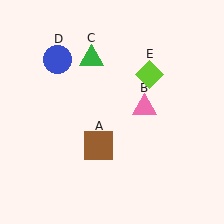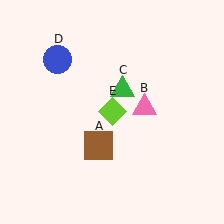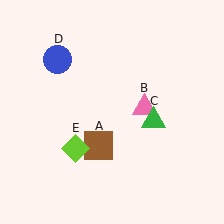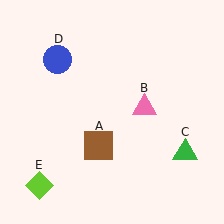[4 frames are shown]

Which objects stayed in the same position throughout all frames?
Brown square (object A) and pink triangle (object B) and blue circle (object D) remained stationary.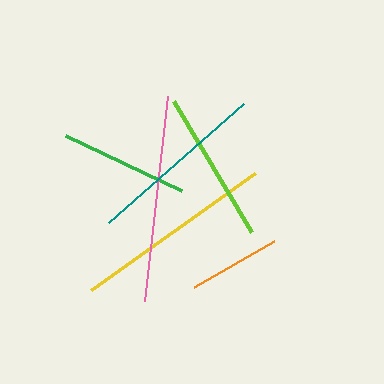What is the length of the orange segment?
The orange segment is approximately 92 pixels long.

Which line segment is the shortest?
The orange line is the shortest at approximately 92 pixels.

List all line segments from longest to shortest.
From longest to shortest: pink, yellow, teal, lime, green, orange.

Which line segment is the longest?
The pink line is the longest at approximately 207 pixels.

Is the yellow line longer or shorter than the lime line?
The yellow line is longer than the lime line.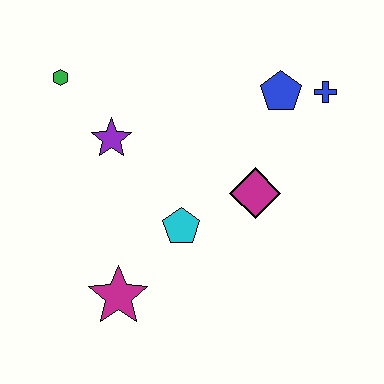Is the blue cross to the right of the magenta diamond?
Yes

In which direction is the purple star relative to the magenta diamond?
The purple star is to the left of the magenta diamond.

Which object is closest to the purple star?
The green hexagon is closest to the purple star.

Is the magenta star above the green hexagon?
No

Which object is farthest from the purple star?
The blue cross is farthest from the purple star.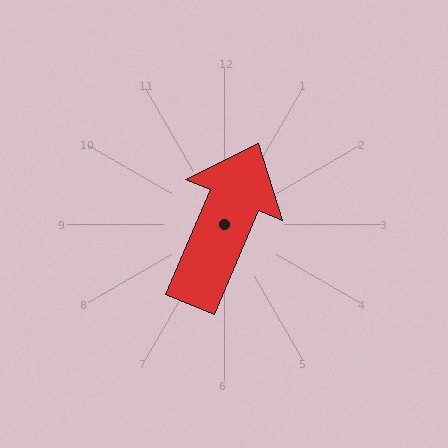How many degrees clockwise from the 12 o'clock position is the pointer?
Approximately 23 degrees.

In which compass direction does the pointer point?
Northeast.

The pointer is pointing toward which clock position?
Roughly 1 o'clock.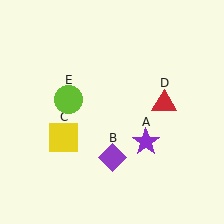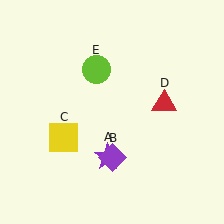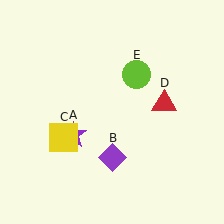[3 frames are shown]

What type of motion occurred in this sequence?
The purple star (object A), lime circle (object E) rotated clockwise around the center of the scene.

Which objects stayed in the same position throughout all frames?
Purple diamond (object B) and yellow square (object C) and red triangle (object D) remained stationary.